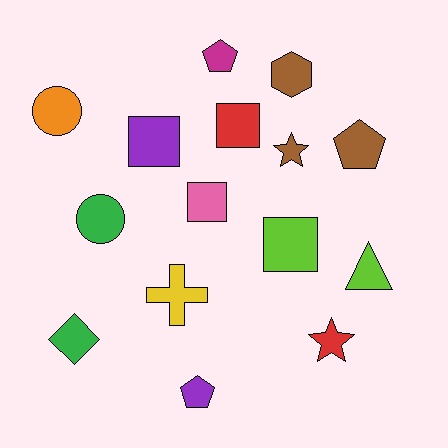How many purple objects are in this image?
There are 2 purple objects.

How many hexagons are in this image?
There is 1 hexagon.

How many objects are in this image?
There are 15 objects.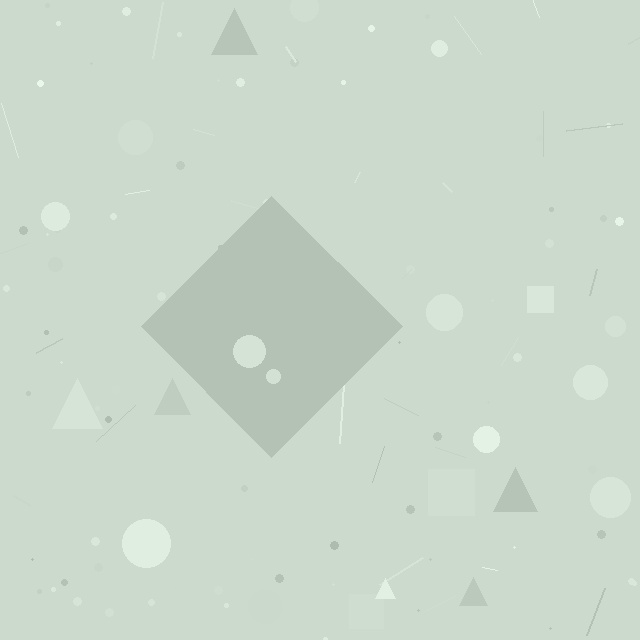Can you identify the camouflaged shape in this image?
The camouflaged shape is a diamond.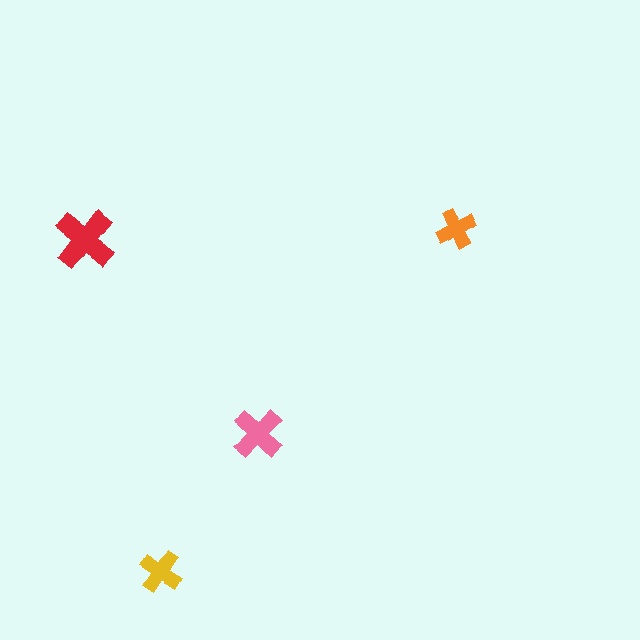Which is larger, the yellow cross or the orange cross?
The yellow one.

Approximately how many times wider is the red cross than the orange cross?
About 1.5 times wider.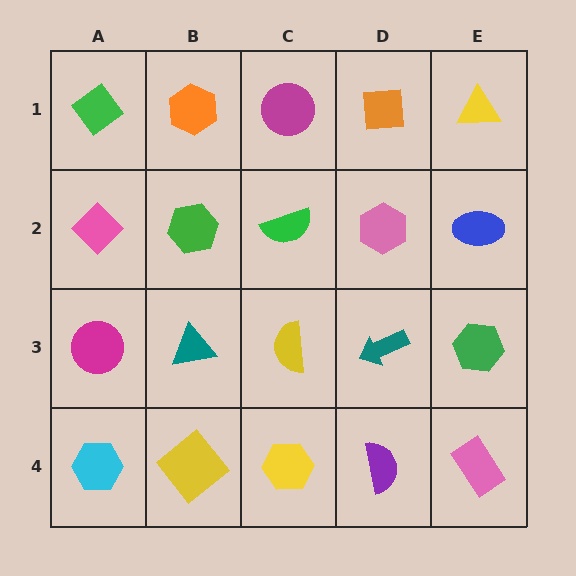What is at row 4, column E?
A pink rectangle.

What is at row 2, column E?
A blue ellipse.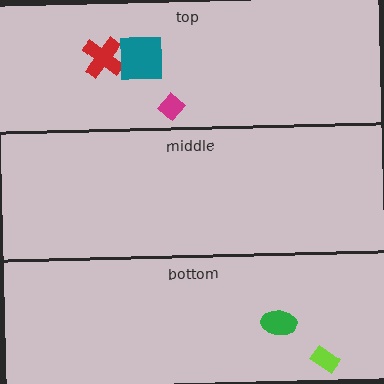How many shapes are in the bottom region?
2.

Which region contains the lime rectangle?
The bottom region.